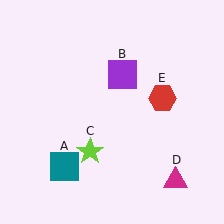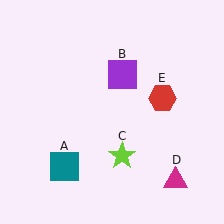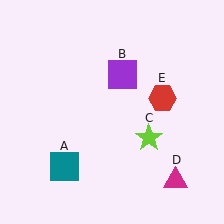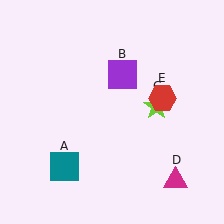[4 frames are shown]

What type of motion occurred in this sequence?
The lime star (object C) rotated counterclockwise around the center of the scene.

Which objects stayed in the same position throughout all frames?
Teal square (object A) and purple square (object B) and magenta triangle (object D) and red hexagon (object E) remained stationary.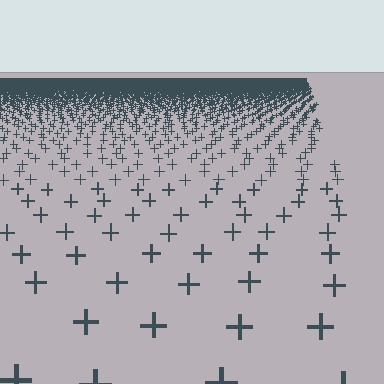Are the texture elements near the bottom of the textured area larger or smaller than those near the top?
Larger. Near the bottom, elements are closer to the viewer and appear at a bigger on-screen size.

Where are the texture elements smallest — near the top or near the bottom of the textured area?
Near the top.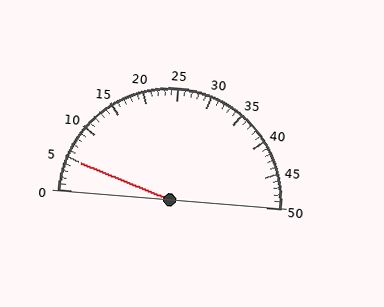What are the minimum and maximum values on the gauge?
The gauge ranges from 0 to 50.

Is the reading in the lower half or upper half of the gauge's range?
The reading is in the lower half of the range (0 to 50).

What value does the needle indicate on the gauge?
The needle indicates approximately 5.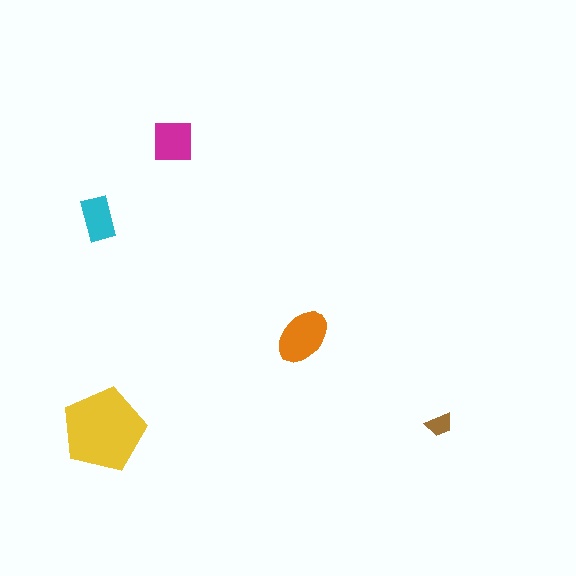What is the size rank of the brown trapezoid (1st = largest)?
5th.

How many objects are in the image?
There are 5 objects in the image.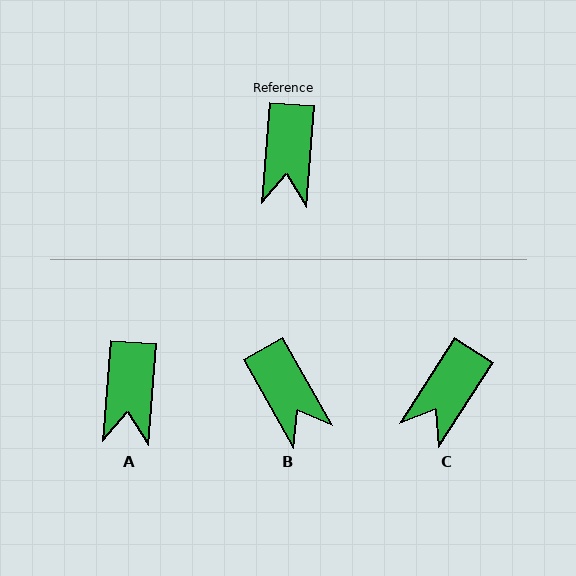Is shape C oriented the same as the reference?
No, it is off by about 28 degrees.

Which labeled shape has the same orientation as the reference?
A.